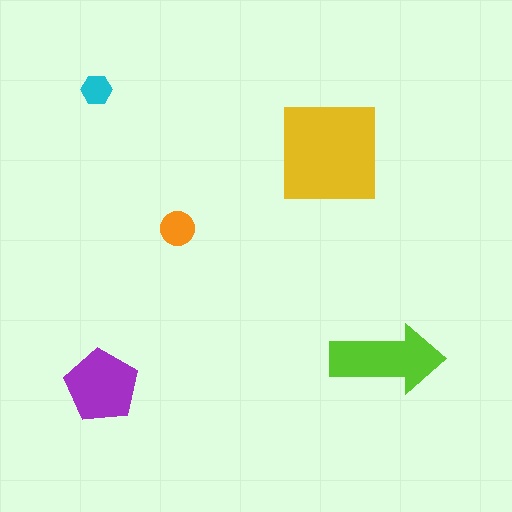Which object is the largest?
The yellow square.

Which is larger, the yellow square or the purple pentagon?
The yellow square.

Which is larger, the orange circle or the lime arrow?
The lime arrow.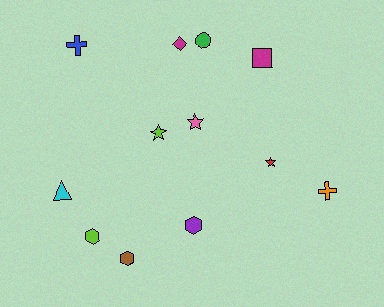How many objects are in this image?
There are 12 objects.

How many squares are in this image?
There is 1 square.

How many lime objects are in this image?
There are 2 lime objects.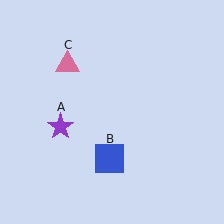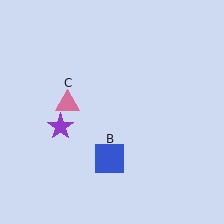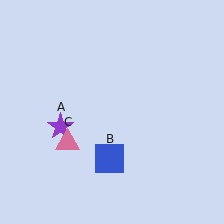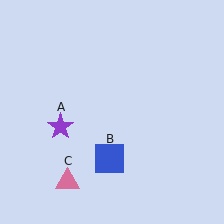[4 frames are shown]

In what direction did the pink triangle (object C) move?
The pink triangle (object C) moved down.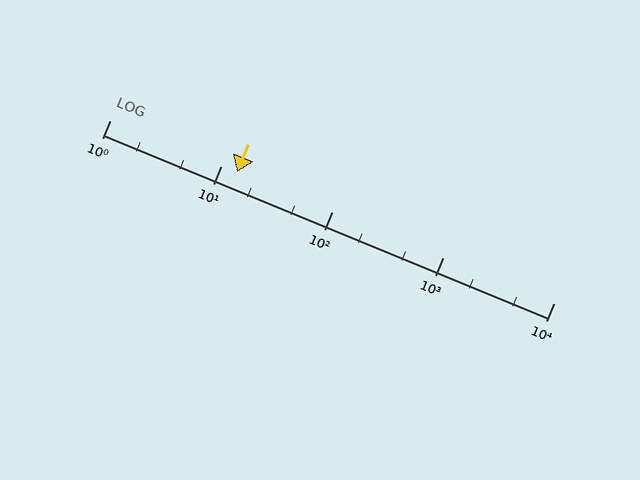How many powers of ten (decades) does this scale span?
The scale spans 4 decades, from 1 to 10000.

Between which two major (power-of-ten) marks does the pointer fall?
The pointer is between 10 and 100.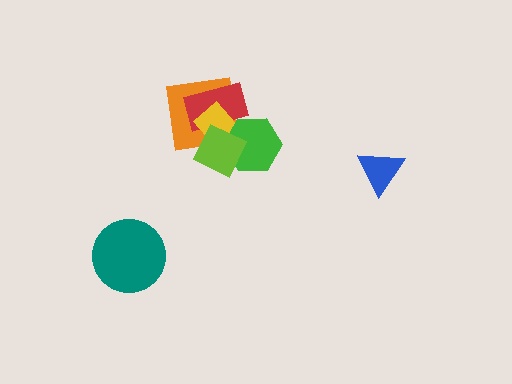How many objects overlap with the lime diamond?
4 objects overlap with the lime diamond.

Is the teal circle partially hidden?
No, no other shape covers it.